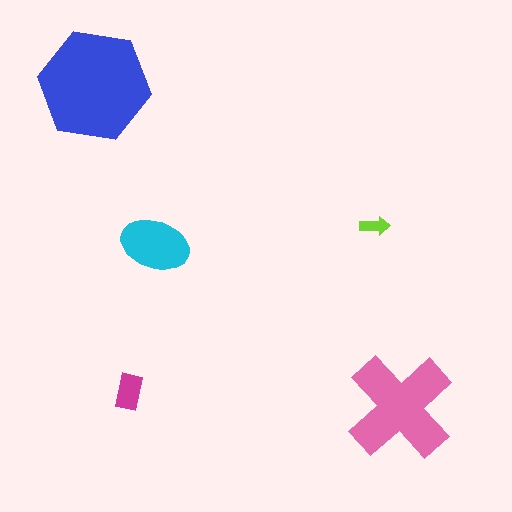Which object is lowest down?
The pink cross is bottommost.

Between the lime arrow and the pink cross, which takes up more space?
The pink cross.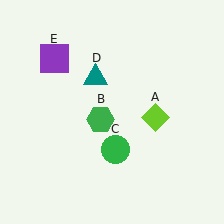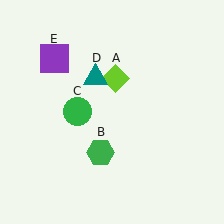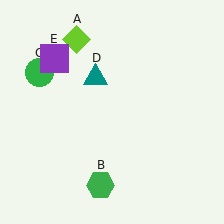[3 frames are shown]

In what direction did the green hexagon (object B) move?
The green hexagon (object B) moved down.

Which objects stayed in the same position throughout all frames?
Teal triangle (object D) and purple square (object E) remained stationary.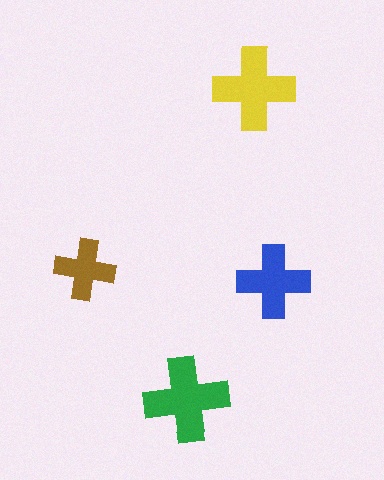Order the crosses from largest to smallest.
the green one, the yellow one, the blue one, the brown one.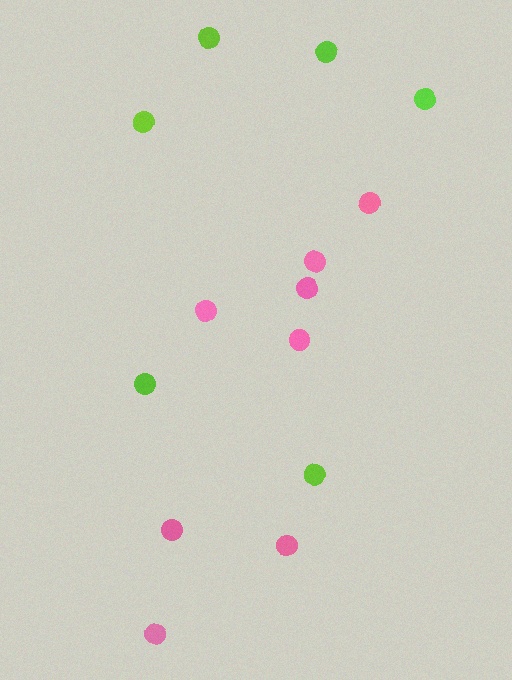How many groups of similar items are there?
There are 2 groups: one group of pink circles (8) and one group of lime circles (6).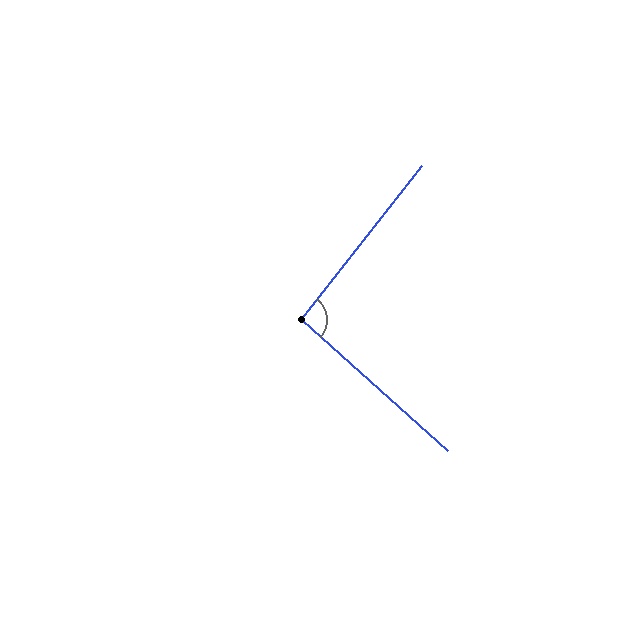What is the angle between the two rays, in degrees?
Approximately 94 degrees.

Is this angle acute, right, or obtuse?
It is approximately a right angle.